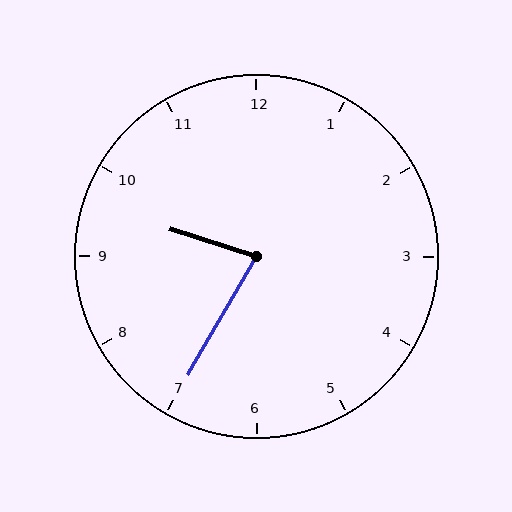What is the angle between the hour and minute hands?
Approximately 78 degrees.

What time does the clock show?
9:35.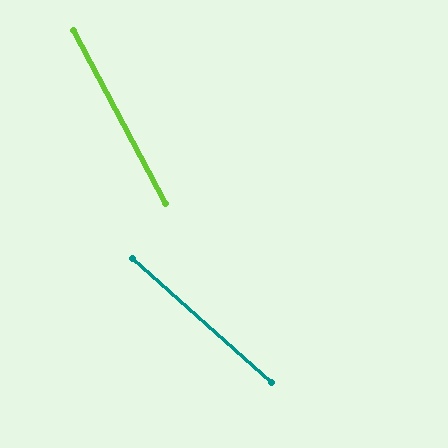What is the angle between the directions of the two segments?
Approximately 21 degrees.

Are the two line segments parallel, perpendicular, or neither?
Neither parallel nor perpendicular — they differ by about 21°.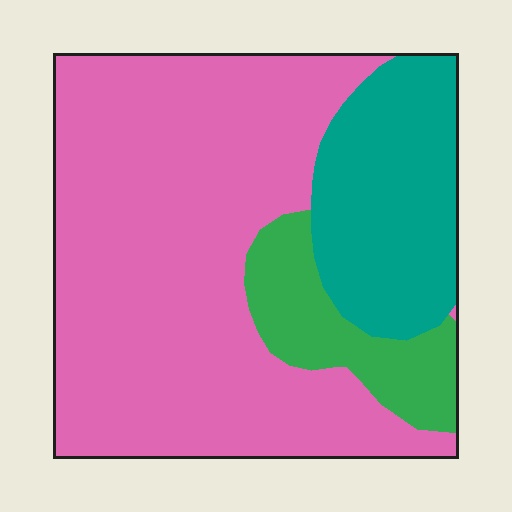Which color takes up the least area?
Green, at roughly 10%.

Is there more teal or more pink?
Pink.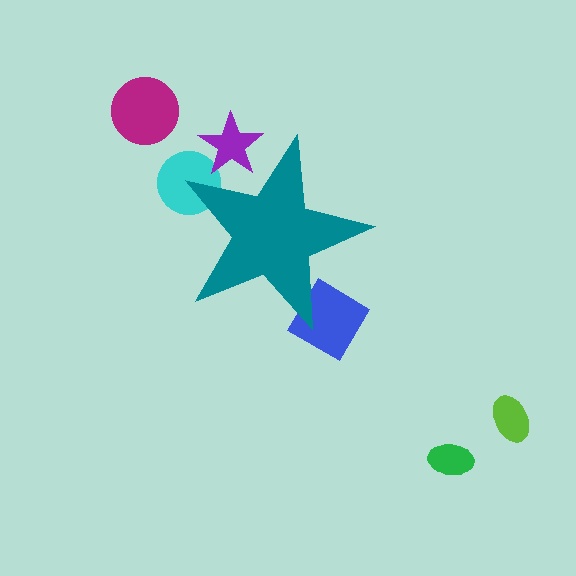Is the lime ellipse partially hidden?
No, the lime ellipse is fully visible.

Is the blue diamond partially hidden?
Yes, the blue diamond is partially hidden behind the teal star.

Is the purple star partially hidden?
Yes, the purple star is partially hidden behind the teal star.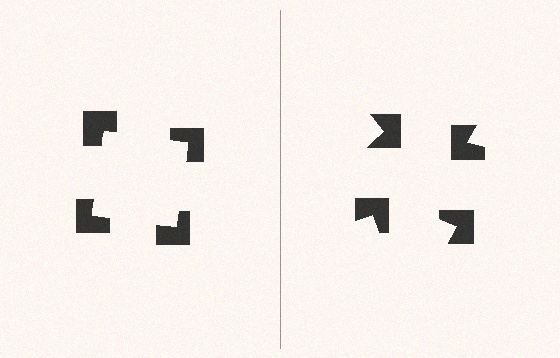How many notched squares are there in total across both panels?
8 — 4 on each side.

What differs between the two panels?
The notched squares are positioned identically on both sides; only the wedge orientations differ. On the left they align to a square; on the right they are misaligned.